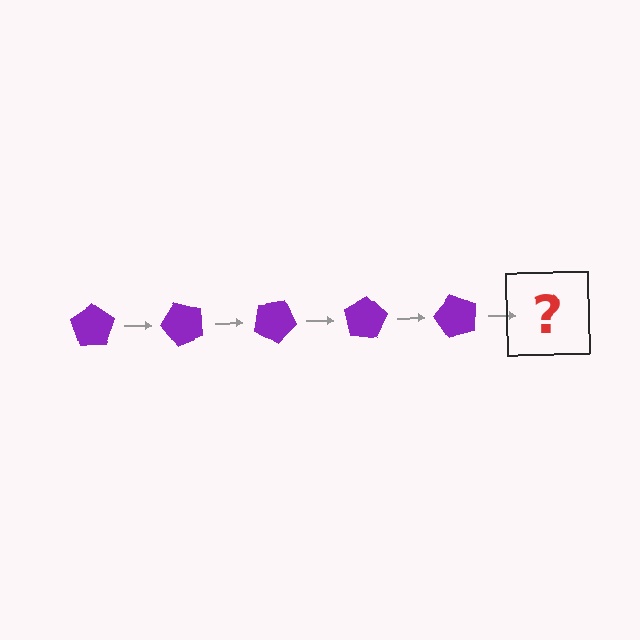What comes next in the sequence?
The next element should be a purple pentagon rotated 250 degrees.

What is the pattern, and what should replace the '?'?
The pattern is that the pentagon rotates 50 degrees each step. The '?' should be a purple pentagon rotated 250 degrees.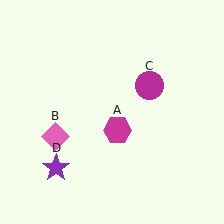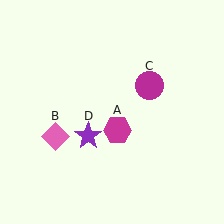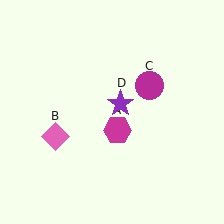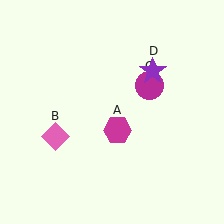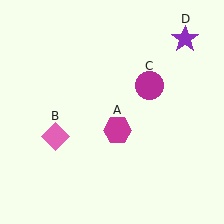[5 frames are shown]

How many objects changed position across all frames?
1 object changed position: purple star (object D).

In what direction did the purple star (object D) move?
The purple star (object D) moved up and to the right.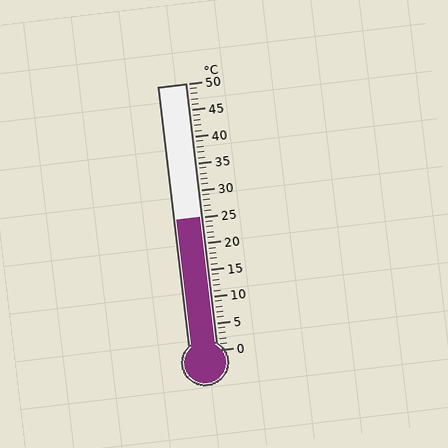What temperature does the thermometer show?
The thermometer shows approximately 25°C.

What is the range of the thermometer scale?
The thermometer scale ranges from 0°C to 50°C.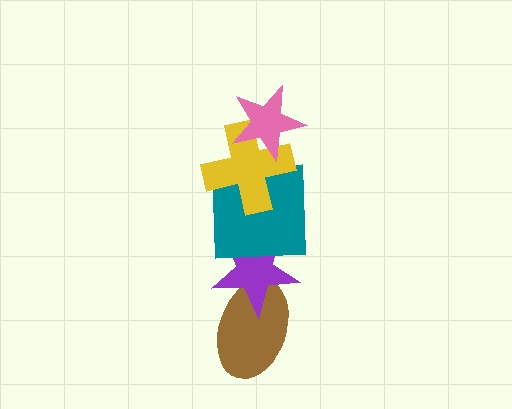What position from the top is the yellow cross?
The yellow cross is 2nd from the top.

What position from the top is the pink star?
The pink star is 1st from the top.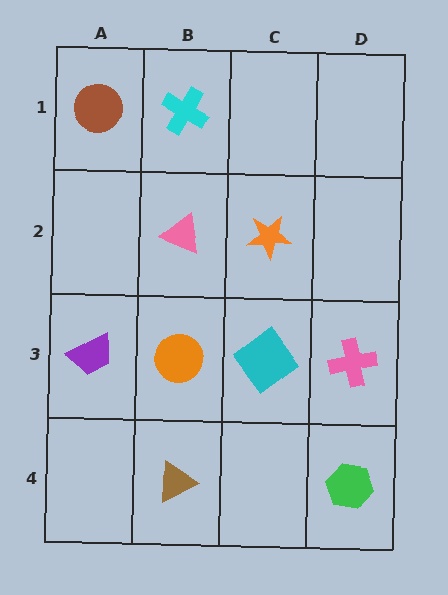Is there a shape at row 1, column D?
No, that cell is empty.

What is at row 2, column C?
An orange star.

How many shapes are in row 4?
2 shapes.